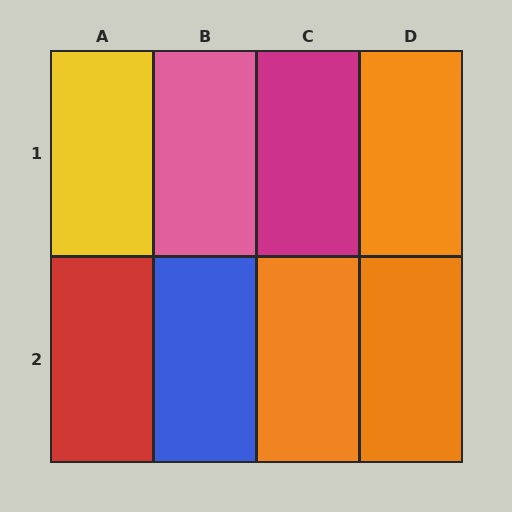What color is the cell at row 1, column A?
Yellow.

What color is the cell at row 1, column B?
Pink.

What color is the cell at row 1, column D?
Orange.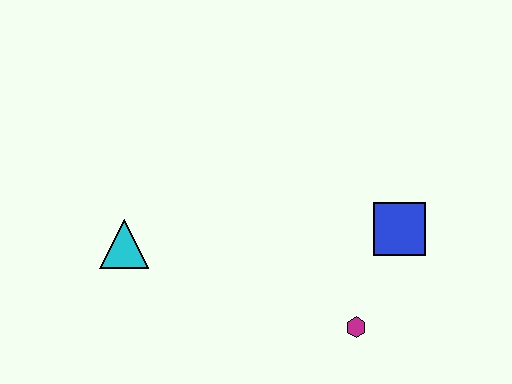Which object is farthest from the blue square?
The cyan triangle is farthest from the blue square.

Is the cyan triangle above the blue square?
No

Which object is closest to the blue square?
The magenta hexagon is closest to the blue square.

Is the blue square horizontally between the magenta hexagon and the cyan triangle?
No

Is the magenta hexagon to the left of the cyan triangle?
No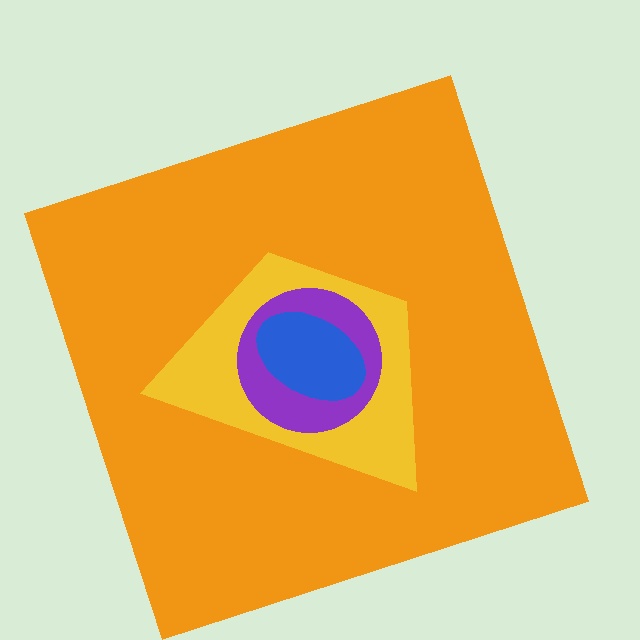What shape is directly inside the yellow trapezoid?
The purple circle.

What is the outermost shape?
The orange square.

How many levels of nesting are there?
4.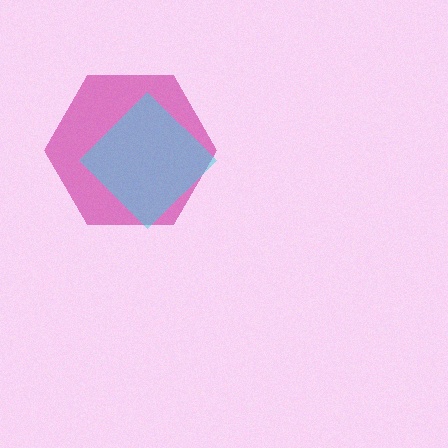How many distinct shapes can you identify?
There are 2 distinct shapes: a magenta hexagon, a cyan diamond.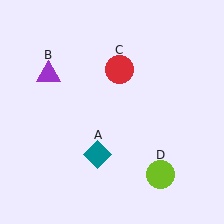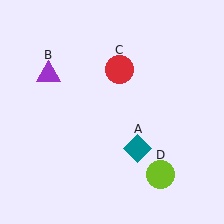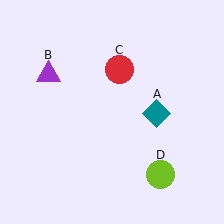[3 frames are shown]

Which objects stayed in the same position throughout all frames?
Purple triangle (object B) and red circle (object C) and lime circle (object D) remained stationary.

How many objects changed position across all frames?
1 object changed position: teal diamond (object A).